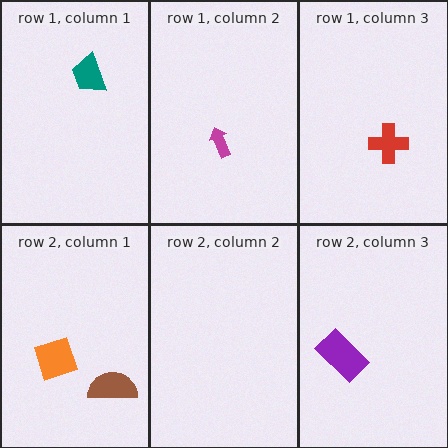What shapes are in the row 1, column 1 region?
The teal trapezoid.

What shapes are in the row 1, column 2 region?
The magenta arrow.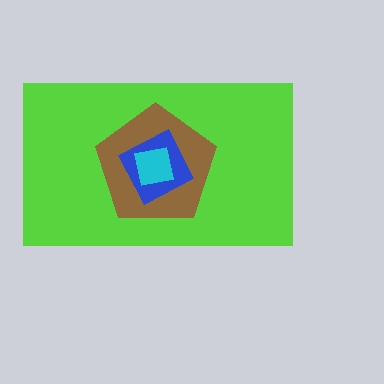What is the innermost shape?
The cyan square.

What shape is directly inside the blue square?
The cyan square.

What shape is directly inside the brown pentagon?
The blue square.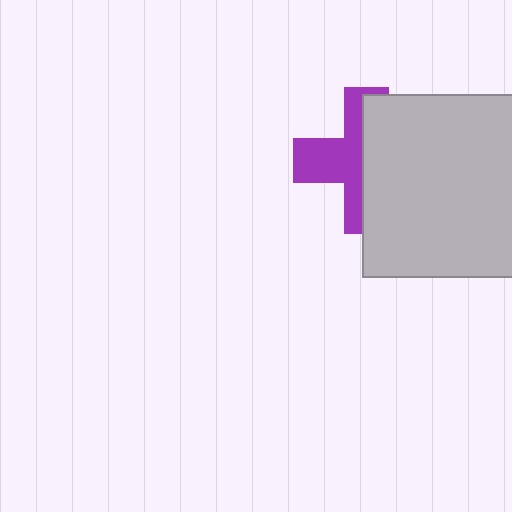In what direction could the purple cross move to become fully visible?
The purple cross could move left. That would shift it out from behind the light gray square entirely.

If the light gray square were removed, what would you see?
You would see the complete purple cross.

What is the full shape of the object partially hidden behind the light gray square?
The partially hidden object is a purple cross.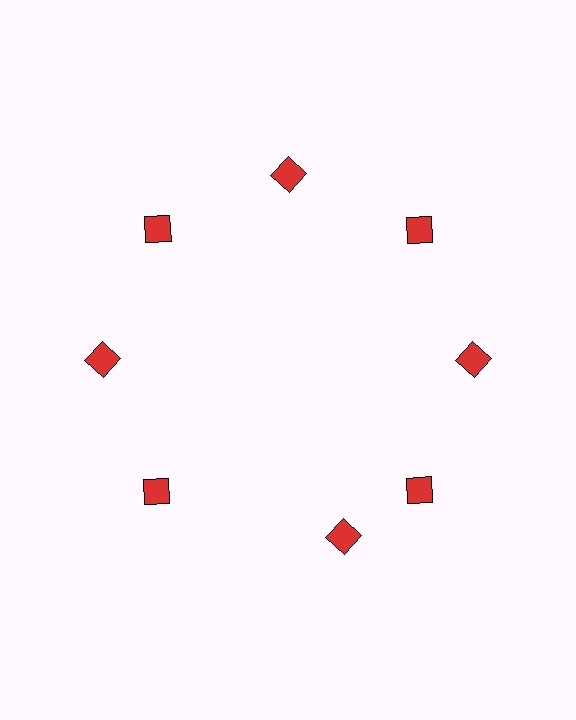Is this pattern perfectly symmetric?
No. The 8 red squares are arranged in a ring, but one element near the 6 o'clock position is rotated out of alignment along the ring, breaking the 8-fold rotational symmetry.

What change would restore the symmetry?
The symmetry would be restored by rotating it back into even spacing with its neighbors so that all 8 squares sit at equal angles and equal distance from the center.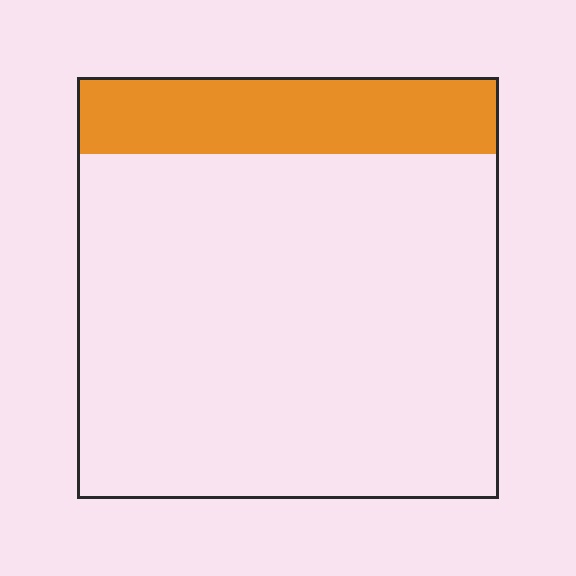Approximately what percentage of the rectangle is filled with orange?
Approximately 20%.